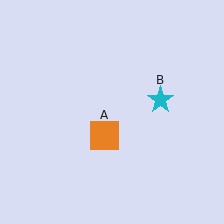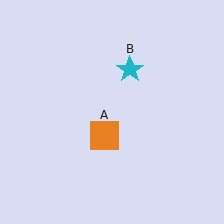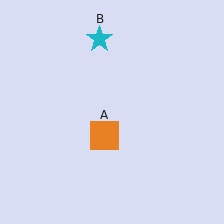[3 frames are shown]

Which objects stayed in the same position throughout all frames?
Orange square (object A) remained stationary.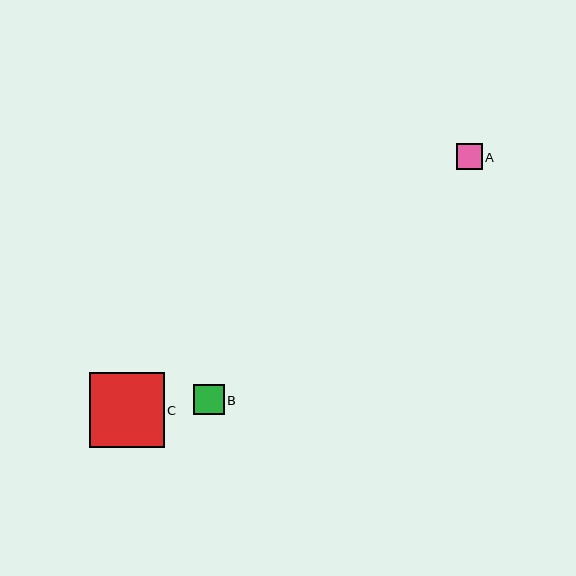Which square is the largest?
Square C is the largest with a size of approximately 74 pixels.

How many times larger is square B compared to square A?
Square B is approximately 1.2 times the size of square A.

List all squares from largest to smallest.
From largest to smallest: C, B, A.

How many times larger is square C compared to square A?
Square C is approximately 2.9 times the size of square A.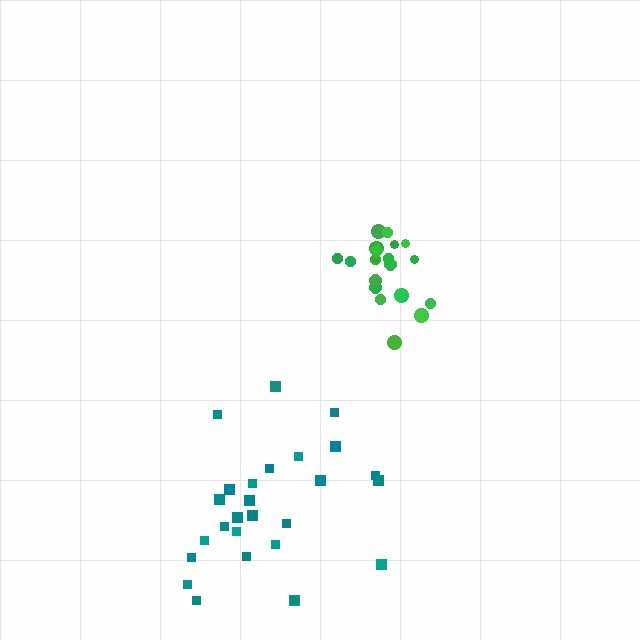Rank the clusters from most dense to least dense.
green, teal.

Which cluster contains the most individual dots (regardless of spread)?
Teal (27).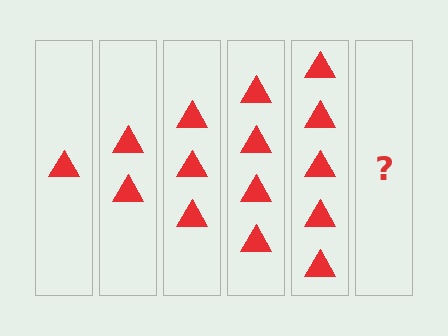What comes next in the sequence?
The next element should be 6 triangles.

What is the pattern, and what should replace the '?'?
The pattern is that each step adds one more triangle. The '?' should be 6 triangles.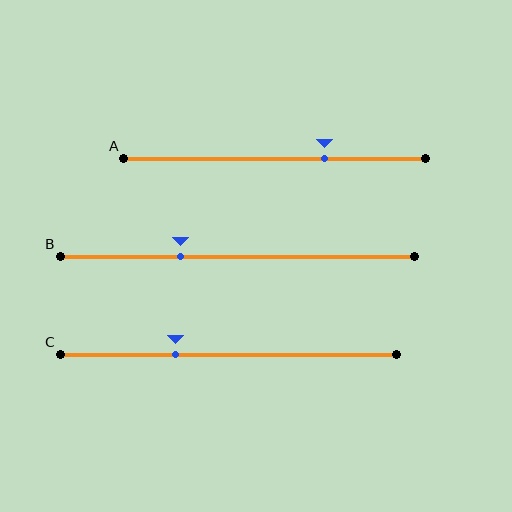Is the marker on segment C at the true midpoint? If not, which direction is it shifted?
No, the marker on segment C is shifted to the left by about 16% of the segment length.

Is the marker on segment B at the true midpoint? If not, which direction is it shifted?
No, the marker on segment B is shifted to the left by about 16% of the segment length.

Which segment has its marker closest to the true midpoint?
Segment C has its marker closest to the true midpoint.